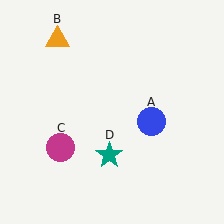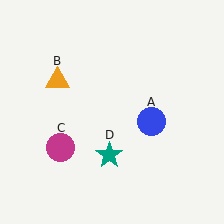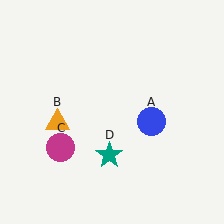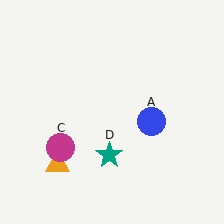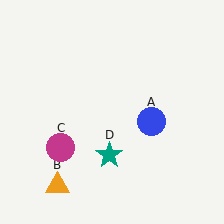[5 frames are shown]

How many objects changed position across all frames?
1 object changed position: orange triangle (object B).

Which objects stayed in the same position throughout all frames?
Blue circle (object A) and magenta circle (object C) and teal star (object D) remained stationary.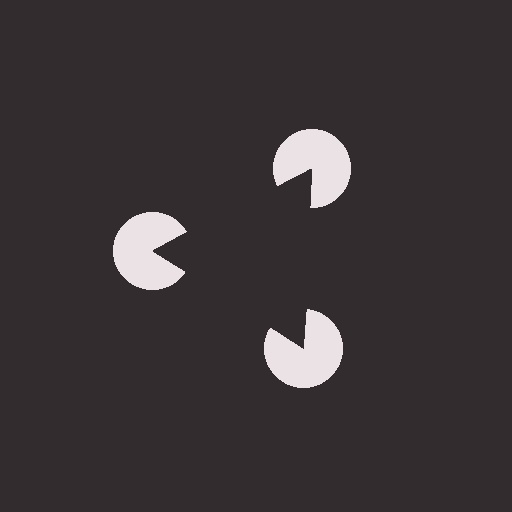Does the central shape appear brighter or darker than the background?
It typically appears slightly darker than the background, even though no actual brightness change is drawn.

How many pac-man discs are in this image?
There are 3 — one at each vertex of the illusory triangle.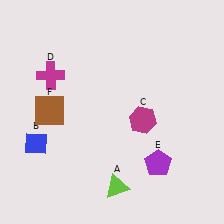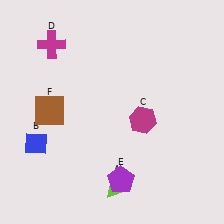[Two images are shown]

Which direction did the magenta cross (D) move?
The magenta cross (D) moved up.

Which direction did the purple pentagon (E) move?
The purple pentagon (E) moved left.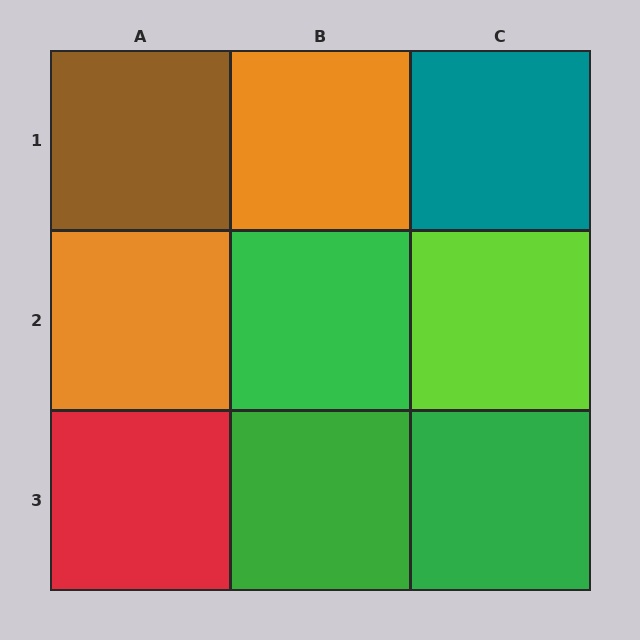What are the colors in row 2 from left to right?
Orange, green, lime.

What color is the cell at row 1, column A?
Brown.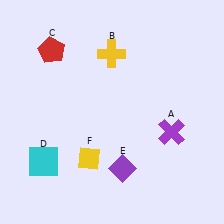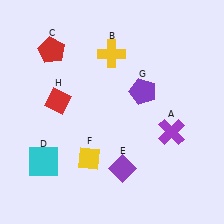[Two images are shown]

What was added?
A purple pentagon (G), a red diamond (H) were added in Image 2.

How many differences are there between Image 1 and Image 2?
There are 2 differences between the two images.